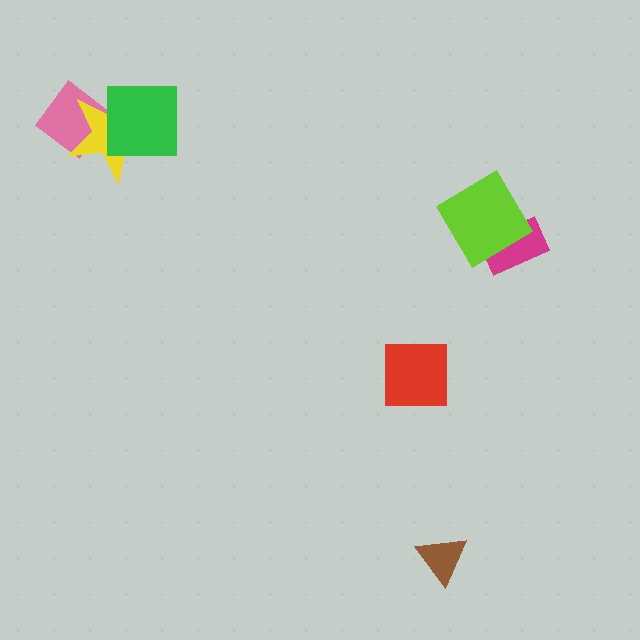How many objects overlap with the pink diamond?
1 object overlaps with the pink diamond.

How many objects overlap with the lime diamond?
1 object overlaps with the lime diamond.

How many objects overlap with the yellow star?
2 objects overlap with the yellow star.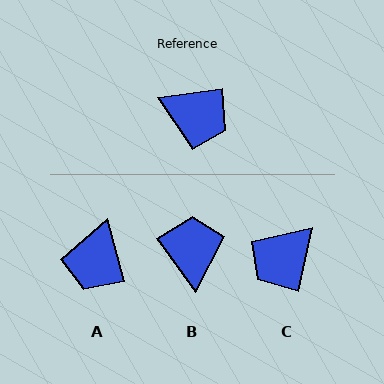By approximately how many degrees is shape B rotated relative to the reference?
Approximately 119 degrees counter-clockwise.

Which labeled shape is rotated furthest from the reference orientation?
B, about 119 degrees away.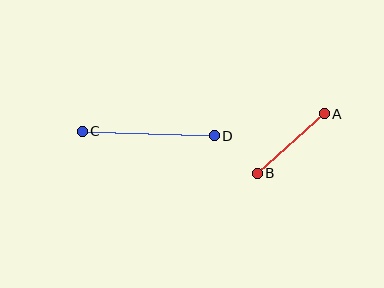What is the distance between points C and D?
The distance is approximately 132 pixels.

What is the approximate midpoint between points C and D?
The midpoint is at approximately (148, 133) pixels.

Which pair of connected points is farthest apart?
Points C and D are farthest apart.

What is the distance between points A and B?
The distance is approximately 90 pixels.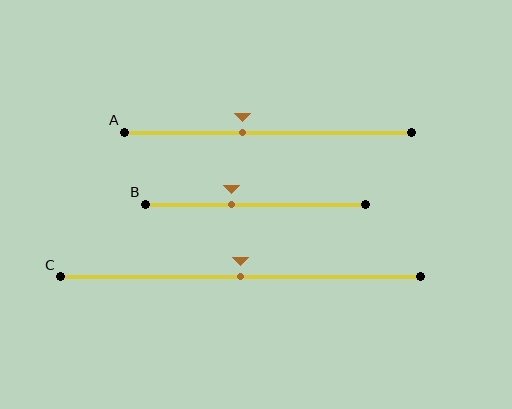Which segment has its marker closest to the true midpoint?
Segment C has its marker closest to the true midpoint.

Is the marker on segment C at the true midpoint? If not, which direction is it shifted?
Yes, the marker on segment C is at the true midpoint.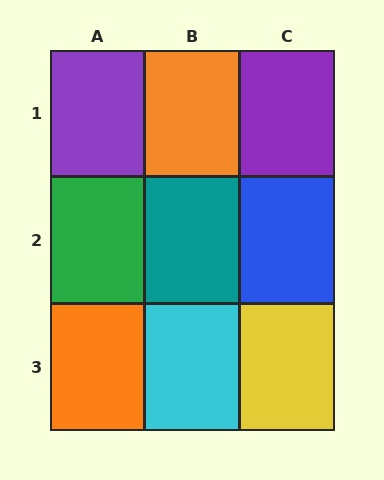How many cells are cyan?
1 cell is cyan.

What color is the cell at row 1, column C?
Purple.